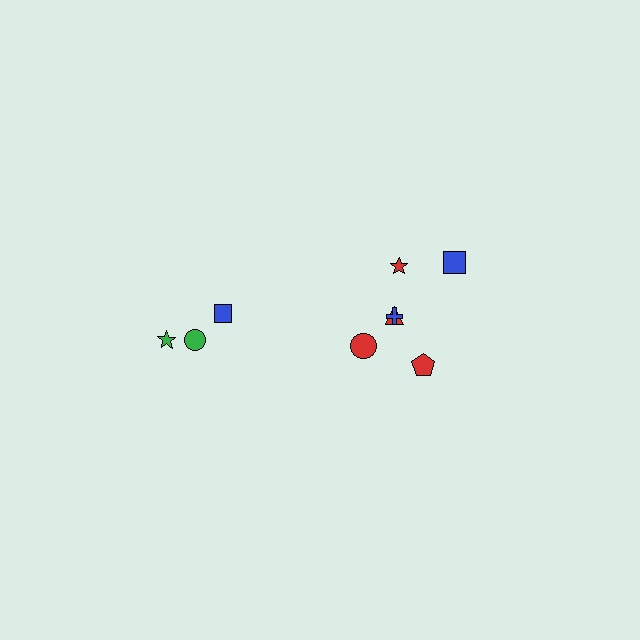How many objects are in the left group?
There are 3 objects.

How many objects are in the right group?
There are 6 objects.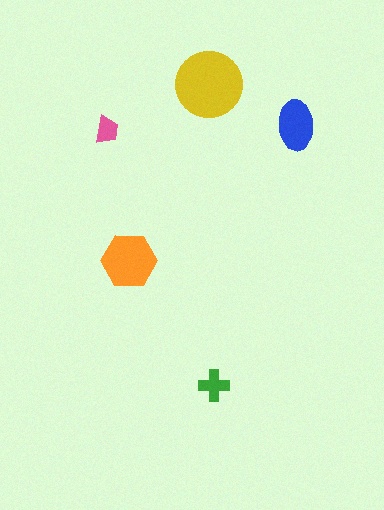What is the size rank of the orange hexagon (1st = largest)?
2nd.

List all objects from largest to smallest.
The yellow circle, the orange hexagon, the blue ellipse, the green cross, the pink trapezoid.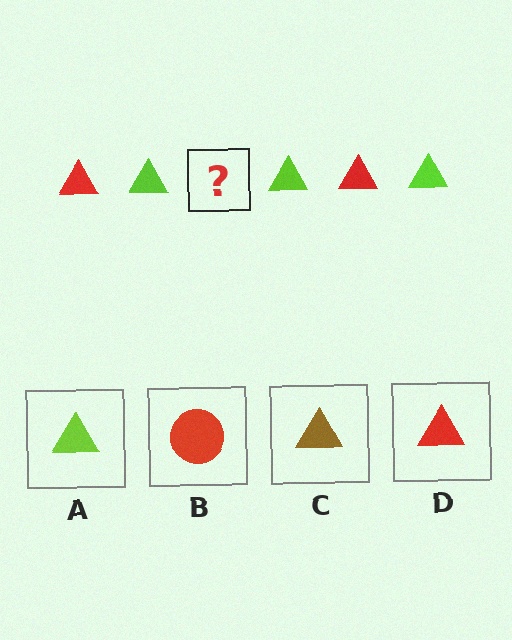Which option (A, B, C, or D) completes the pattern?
D.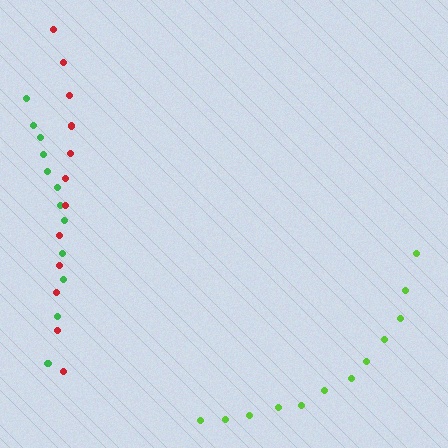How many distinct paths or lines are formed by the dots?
There are 3 distinct paths.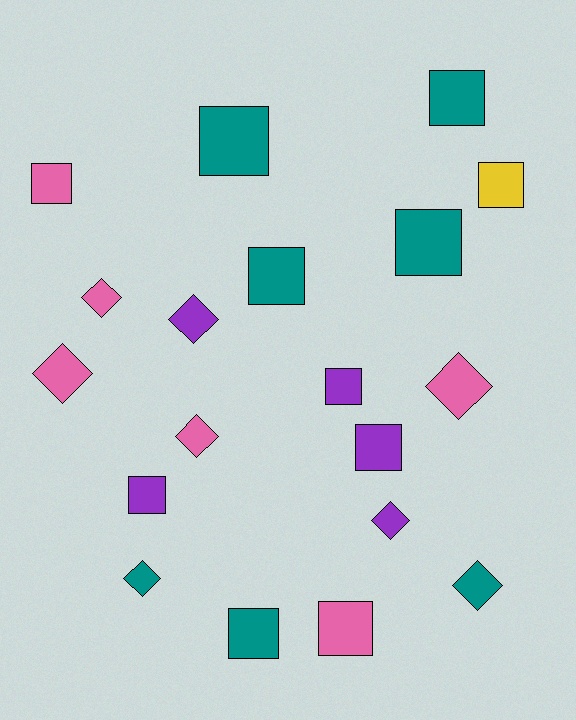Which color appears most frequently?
Teal, with 7 objects.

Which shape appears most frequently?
Square, with 11 objects.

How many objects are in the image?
There are 19 objects.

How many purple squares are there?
There are 3 purple squares.